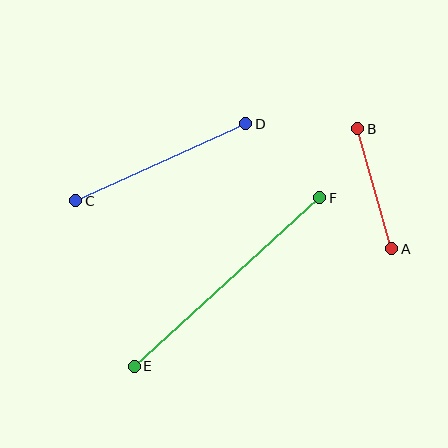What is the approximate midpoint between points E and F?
The midpoint is at approximately (227, 282) pixels.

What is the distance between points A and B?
The distance is approximately 125 pixels.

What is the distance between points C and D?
The distance is approximately 186 pixels.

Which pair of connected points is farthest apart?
Points E and F are farthest apart.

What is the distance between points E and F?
The distance is approximately 250 pixels.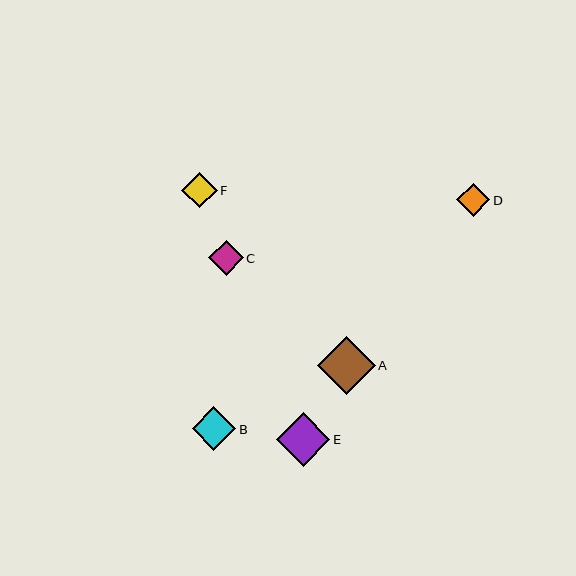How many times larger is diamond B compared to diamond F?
Diamond B is approximately 1.2 times the size of diamond F.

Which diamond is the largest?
Diamond A is the largest with a size of approximately 58 pixels.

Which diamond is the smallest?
Diamond D is the smallest with a size of approximately 33 pixels.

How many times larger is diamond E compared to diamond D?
Diamond E is approximately 1.6 times the size of diamond D.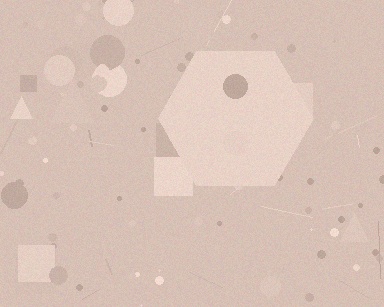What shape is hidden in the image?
A hexagon is hidden in the image.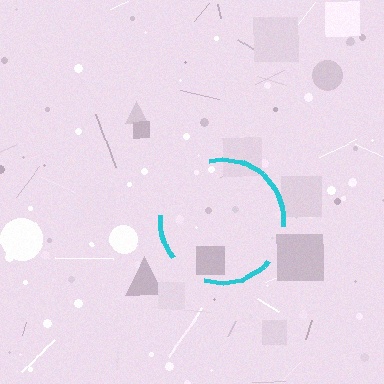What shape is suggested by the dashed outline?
The dashed outline suggests a circle.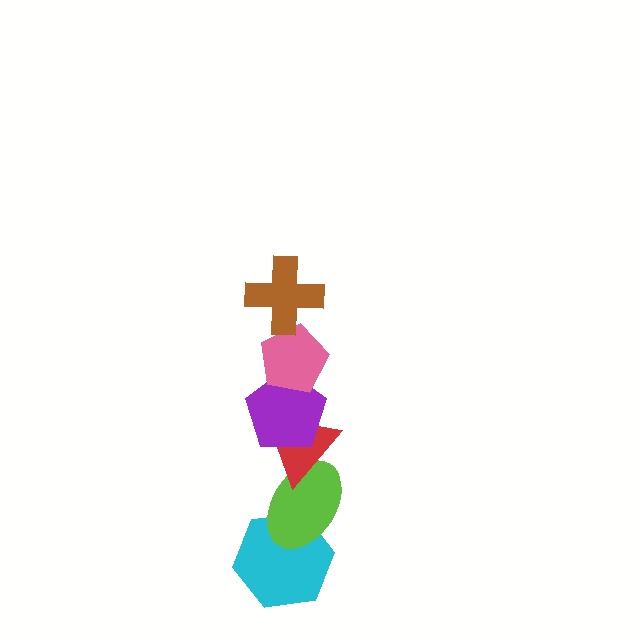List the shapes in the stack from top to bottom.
From top to bottom: the brown cross, the pink pentagon, the purple pentagon, the red triangle, the lime ellipse, the cyan hexagon.